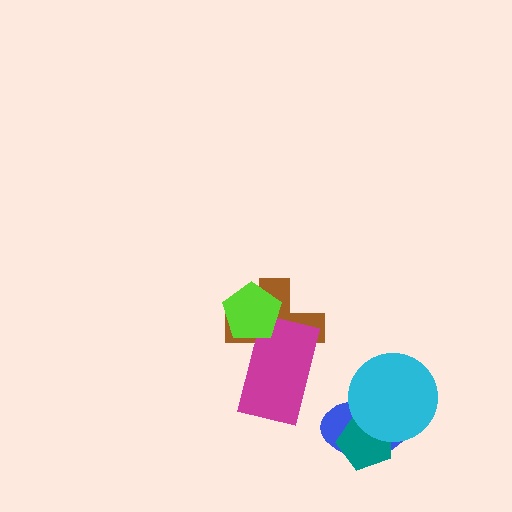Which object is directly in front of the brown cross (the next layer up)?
The magenta rectangle is directly in front of the brown cross.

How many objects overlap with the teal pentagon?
2 objects overlap with the teal pentagon.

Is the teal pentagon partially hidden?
Yes, it is partially covered by another shape.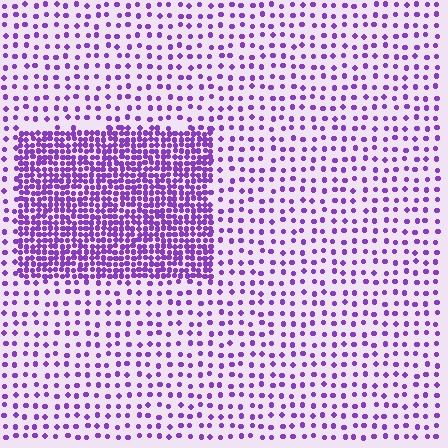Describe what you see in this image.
The image contains small purple elements arranged at two different densities. A rectangle-shaped region is visible where the elements are more densely packed than the surrounding area.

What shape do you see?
I see a rectangle.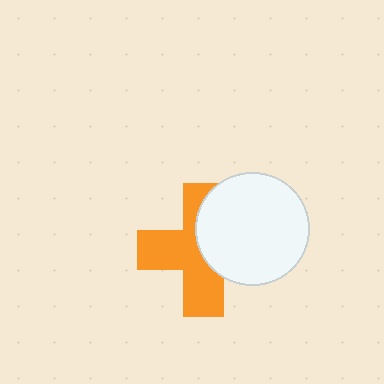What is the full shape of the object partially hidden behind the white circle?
The partially hidden object is an orange cross.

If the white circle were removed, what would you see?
You would see the complete orange cross.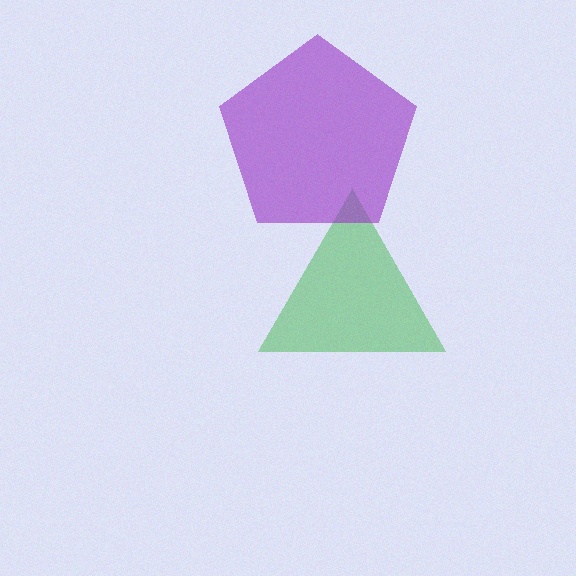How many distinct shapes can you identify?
There are 2 distinct shapes: a green triangle, a purple pentagon.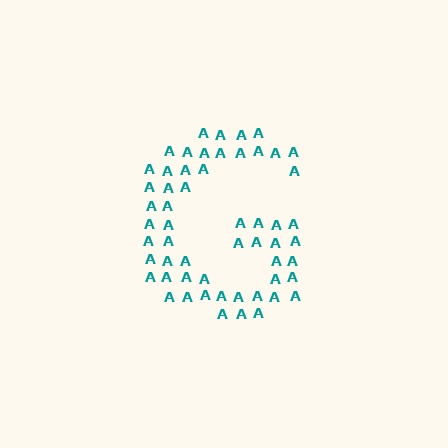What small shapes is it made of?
It is made of small letter A's.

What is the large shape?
The large shape is the letter G.